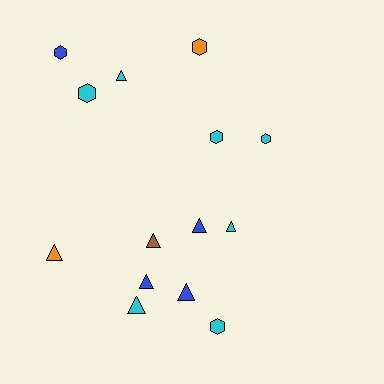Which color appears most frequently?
Cyan, with 7 objects.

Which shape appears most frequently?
Triangle, with 8 objects.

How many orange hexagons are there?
There is 1 orange hexagon.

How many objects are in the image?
There are 14 objects.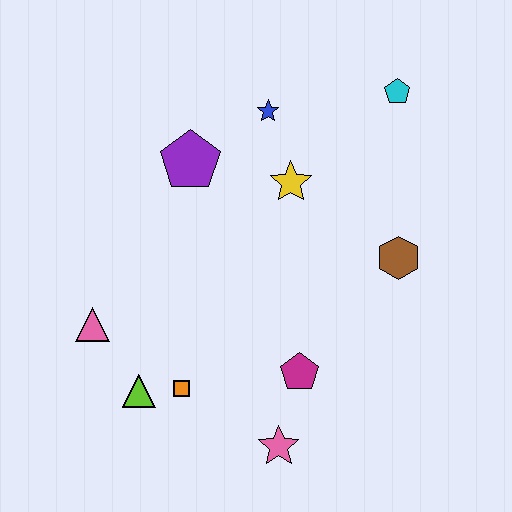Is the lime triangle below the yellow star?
Yes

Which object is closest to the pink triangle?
The lime triangle is closest to the pink triangle.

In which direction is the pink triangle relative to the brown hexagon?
The pink triangle is to the left of the brown hexagon.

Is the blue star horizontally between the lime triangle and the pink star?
Yes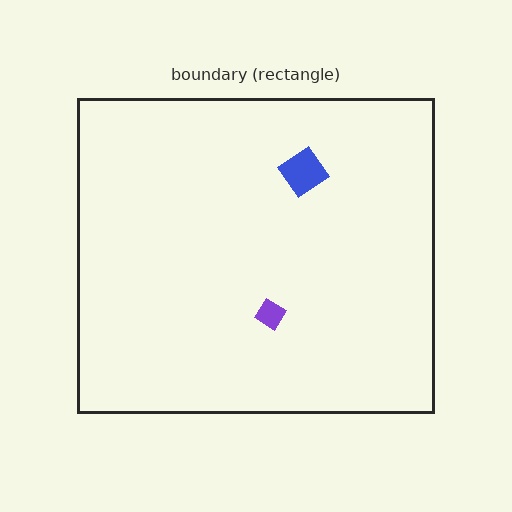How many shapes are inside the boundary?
2 inside, 0 outside.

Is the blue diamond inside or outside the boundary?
Inside.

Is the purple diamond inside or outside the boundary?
Inside.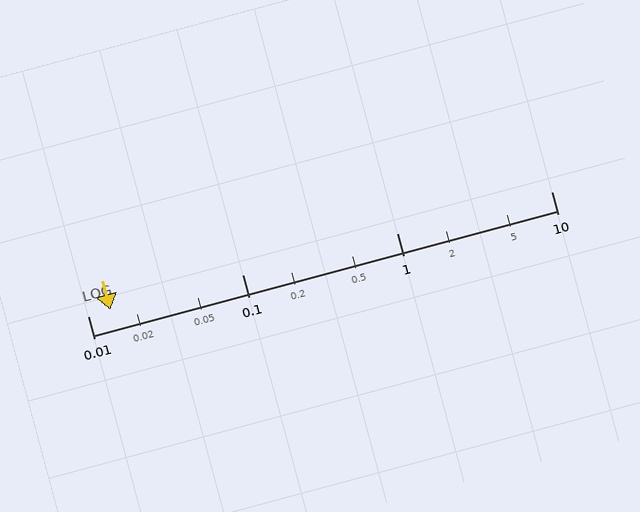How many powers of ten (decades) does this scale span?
The scale spans 3 decades, from 0.01 to 10.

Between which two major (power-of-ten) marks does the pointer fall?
The pointer is between 0.01 and 0.1.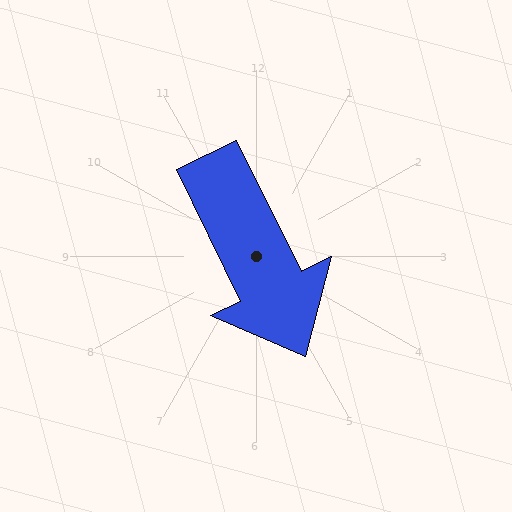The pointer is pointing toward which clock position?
Roughly 5 o'clock.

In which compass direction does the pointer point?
Southeast.